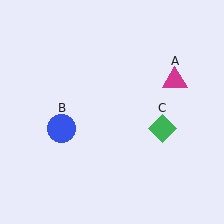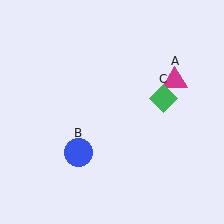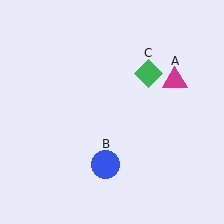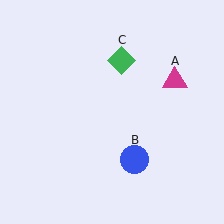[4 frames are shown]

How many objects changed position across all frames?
2 objects changed position: blue circle (object B), green diamond (object C).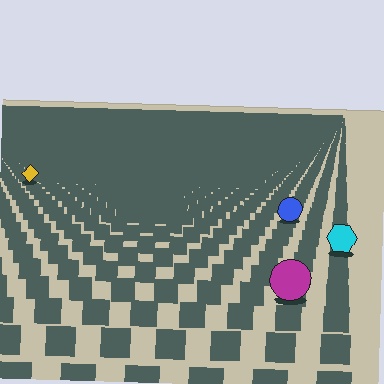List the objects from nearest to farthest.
From nearest to farthest: the magenta circle, the cyan hexagon, the blue circle, the yellow diamond.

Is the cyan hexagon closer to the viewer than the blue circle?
Yes. The cyan hexagon is closer — you can tell from the texture gradient: the ground texture is coarser near it.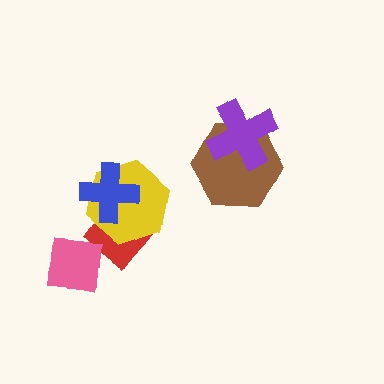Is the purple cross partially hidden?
No, no other shape covers it.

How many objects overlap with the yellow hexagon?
2 objects overlap with the yellow hexagon.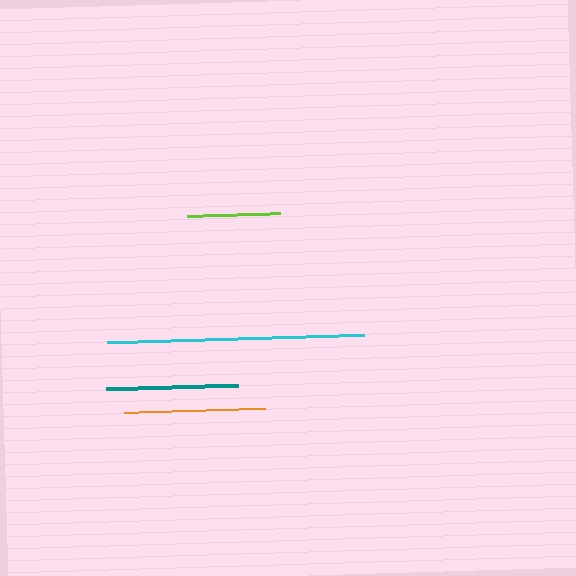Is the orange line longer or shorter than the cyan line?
The cyan line is longer than the orange line.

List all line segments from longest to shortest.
From longest to shortest: cyan, orange, teal, lime.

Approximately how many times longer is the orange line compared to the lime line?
The orange line is approximately 1.5 times the length of the lime line.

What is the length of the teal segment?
The teal segment is approximately 132 pixels long.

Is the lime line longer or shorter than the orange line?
The orange line is longer than the lime line.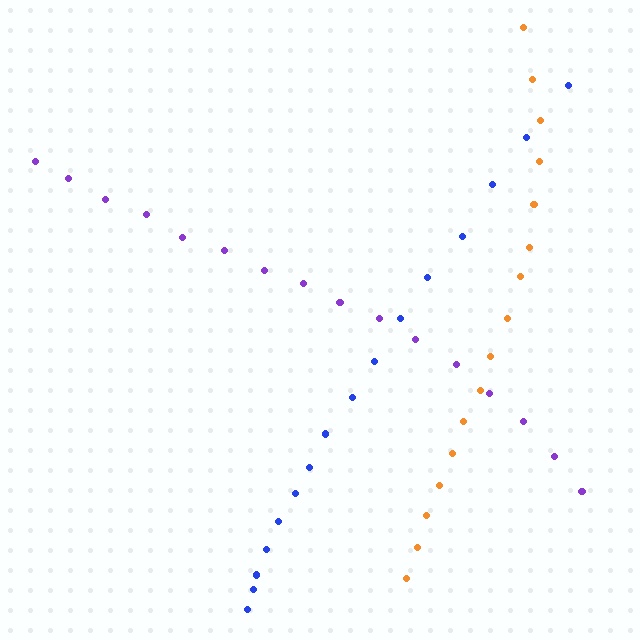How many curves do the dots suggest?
There are 3 distinct paths.